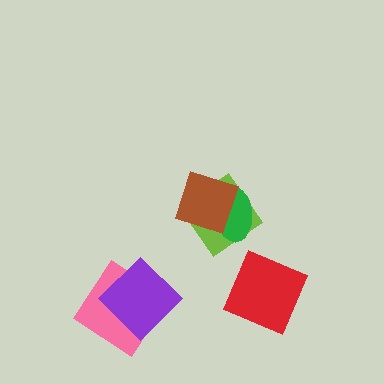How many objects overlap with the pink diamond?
1 object overlaps with the pink diamond.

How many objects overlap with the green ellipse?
2 objects overlap with the green ellipse.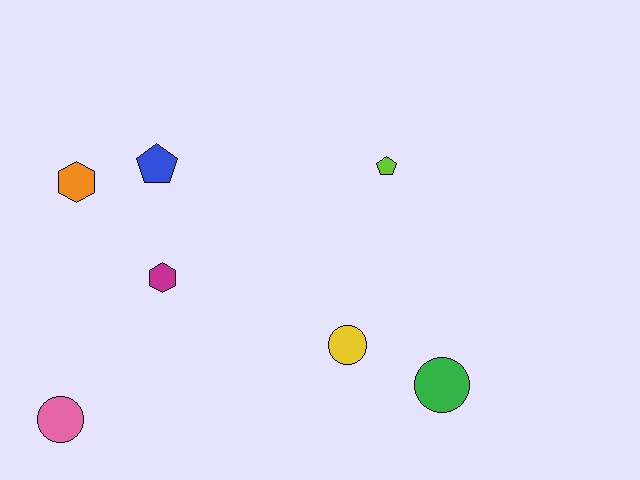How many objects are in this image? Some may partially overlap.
There are 7 objects.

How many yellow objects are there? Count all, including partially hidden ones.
There is 1 yellow object.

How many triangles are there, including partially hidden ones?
There are no triangles.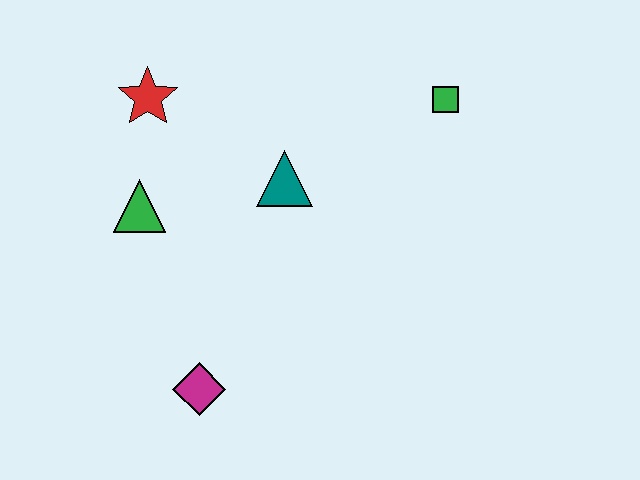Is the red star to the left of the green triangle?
No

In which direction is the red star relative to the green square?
The red star is to the left of the green square.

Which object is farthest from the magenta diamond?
The green square is farthest from the magenta diamond.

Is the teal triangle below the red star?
Yes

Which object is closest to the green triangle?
The red star is closest to the green triangle.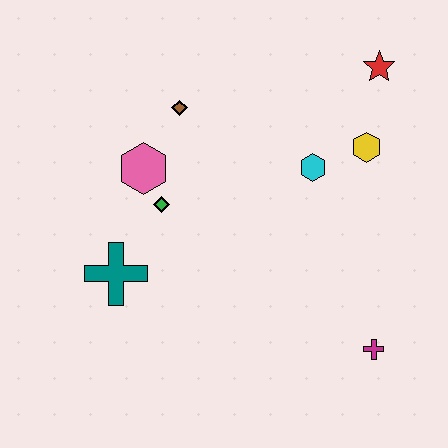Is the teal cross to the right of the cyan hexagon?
No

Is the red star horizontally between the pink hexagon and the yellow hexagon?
No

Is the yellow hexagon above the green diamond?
Yes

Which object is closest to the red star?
The yellow hexagon is closest to the red star.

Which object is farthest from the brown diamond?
The magenta cross is farthest from the brown diamond.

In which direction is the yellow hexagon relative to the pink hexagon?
The yellow hexagon is to the right of the pink hexagon.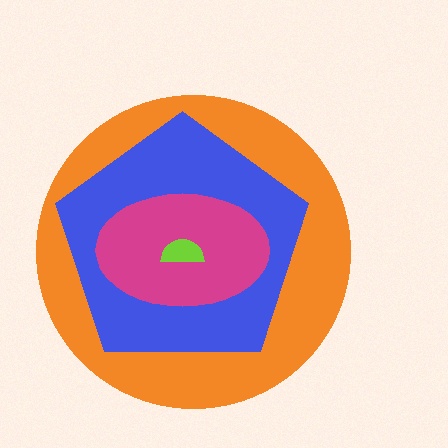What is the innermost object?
The lime semicircle.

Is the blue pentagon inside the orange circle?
Yes.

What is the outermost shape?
The orange circle.